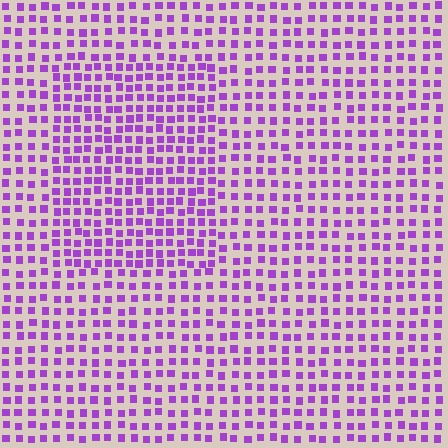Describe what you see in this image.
The image contains small purple elements arranged at two different densities. A rectangle-shaped region is visible where the elements are more densely packed than the surrounding area.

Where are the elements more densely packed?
The elements are more densely packed inside the rectangle boundary.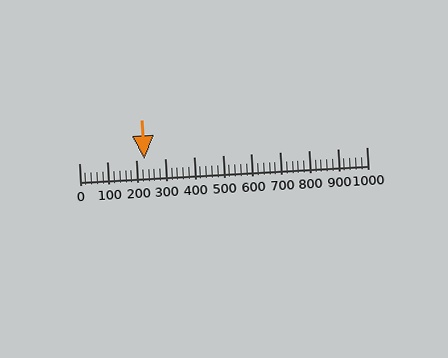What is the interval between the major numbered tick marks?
The major tick marks are spaced 100 units apart.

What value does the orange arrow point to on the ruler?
The orange arrow points to approximately 227.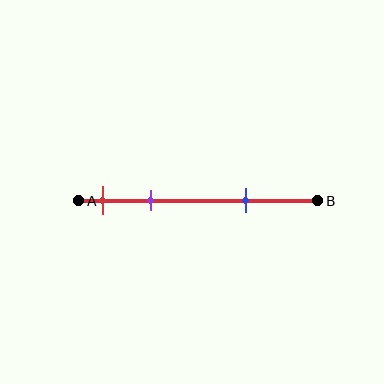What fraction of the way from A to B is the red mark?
The red mark is approximately 10% (0.1) of the way from A to B.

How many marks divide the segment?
There are 3 marks dividing the segment.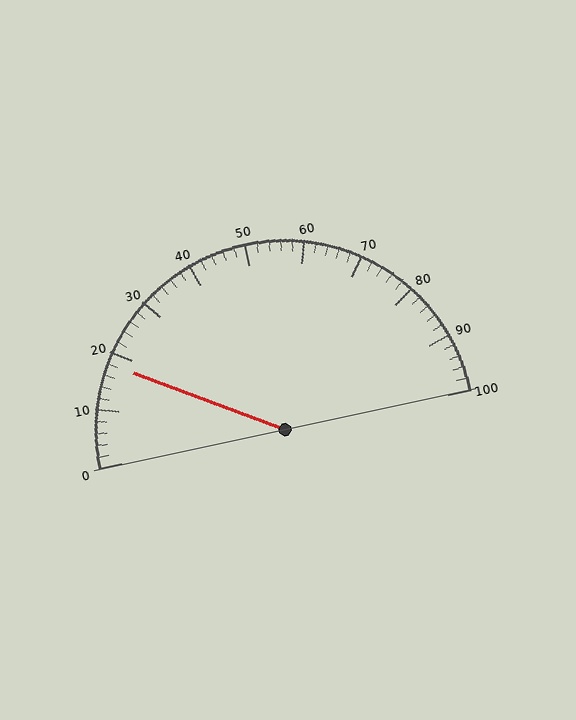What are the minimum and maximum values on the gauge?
The gauge ranges from 0 to 100.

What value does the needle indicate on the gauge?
The needle indicates approximately 18.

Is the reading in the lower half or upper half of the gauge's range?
The reading is in the lower half of the range (0 to 100).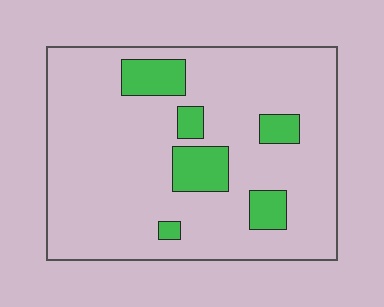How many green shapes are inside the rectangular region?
6.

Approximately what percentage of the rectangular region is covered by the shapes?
Approximately 15%.